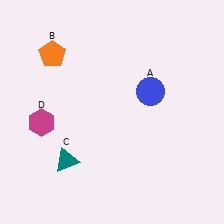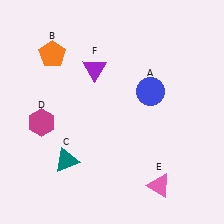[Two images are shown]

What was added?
A pink triangle (E), a purple triangle (F) were added in Image 2.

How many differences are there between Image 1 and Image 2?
There are 2 differences between the two images.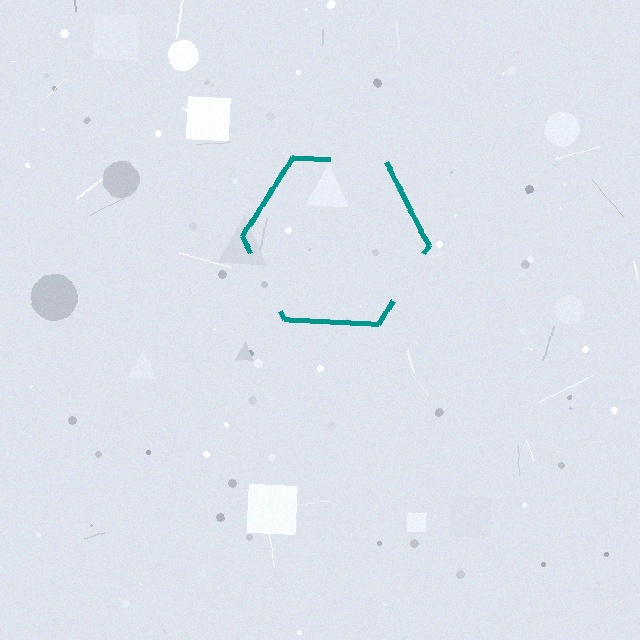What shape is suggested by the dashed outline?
The dashed outline suggests a hexagon.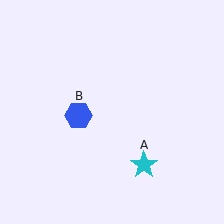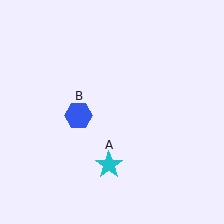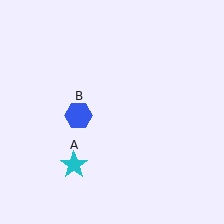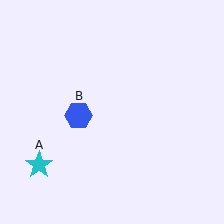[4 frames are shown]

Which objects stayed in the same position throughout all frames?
Blue hexagon (object B) remained stationary.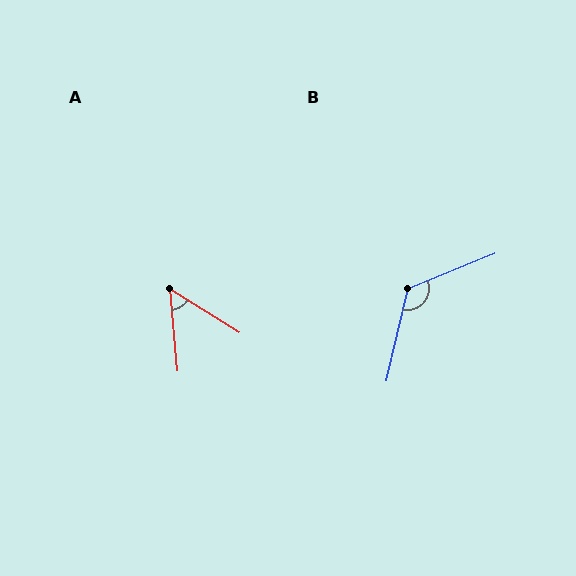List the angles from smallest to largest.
A (53°), B (125°).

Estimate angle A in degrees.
Approximately 53 degrees.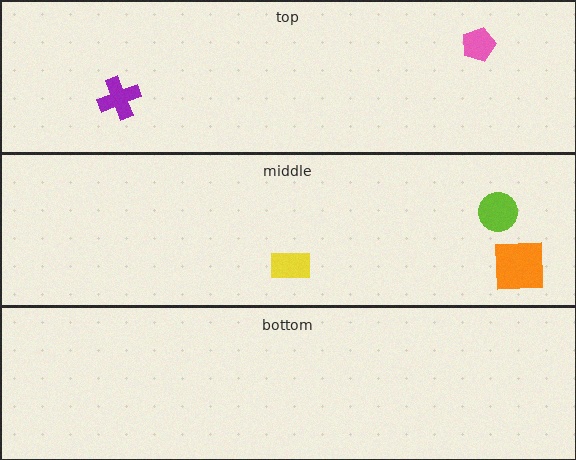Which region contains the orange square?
The middle region.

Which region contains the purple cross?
The top region.